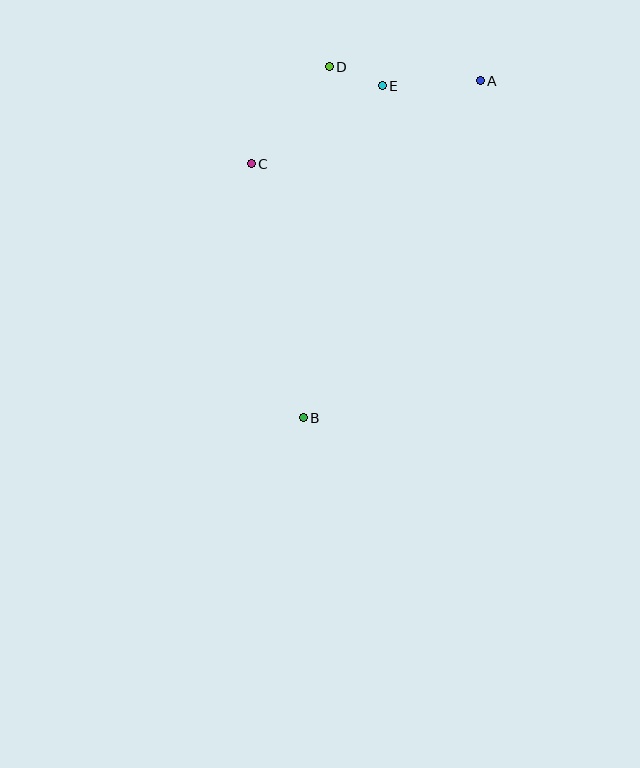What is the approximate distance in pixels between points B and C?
The distance between B and C is approximately 259 pixels.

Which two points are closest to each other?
Points D and E are closest to each other.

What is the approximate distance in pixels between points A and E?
The distance between A and E is approximately 98 pixels.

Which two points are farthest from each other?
Points A and B are farthest from each other.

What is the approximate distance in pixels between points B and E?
The distance between B and E is approximately 341 pixels.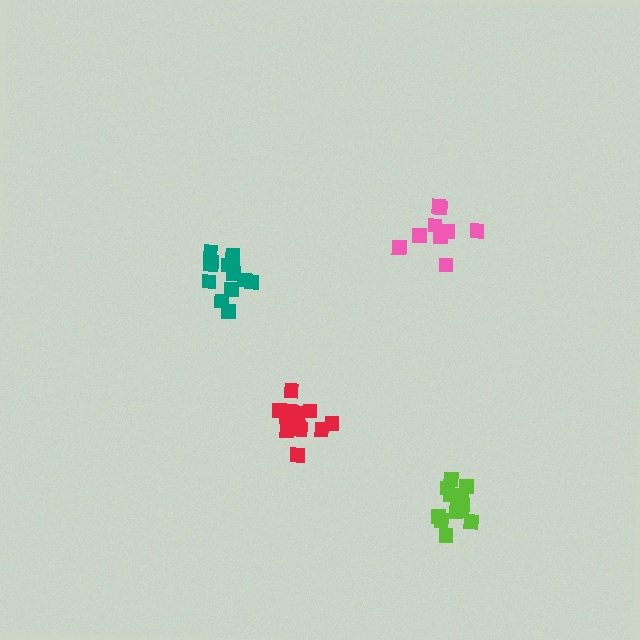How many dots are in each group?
Group 1: 9 dots, Group 2: 12 dots, Group 3: 14 dots, Group 4: 13 dots (48 total).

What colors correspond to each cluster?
The clusters are colored: pink, red, lime, teal.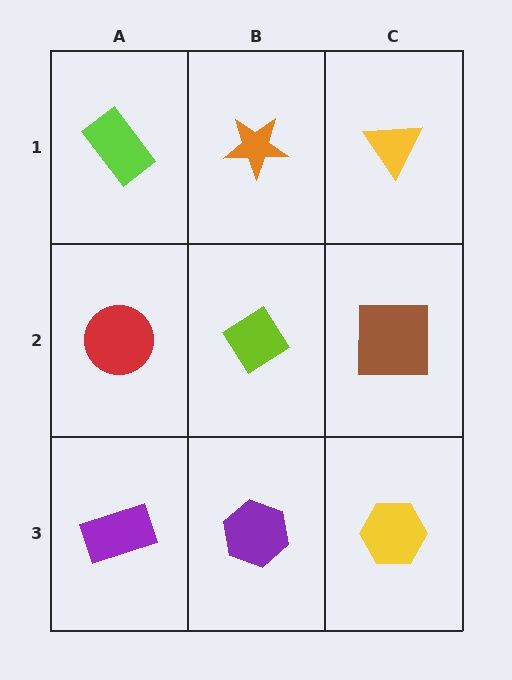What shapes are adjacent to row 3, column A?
A red circle (row 2, column A), a purple hexagon (row 3, column B).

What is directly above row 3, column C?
A brown square.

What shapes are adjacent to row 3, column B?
A lime diamond (row 2, column B), a purple rectangle (row 3, column A), a yellow hexagon (row 3, column C).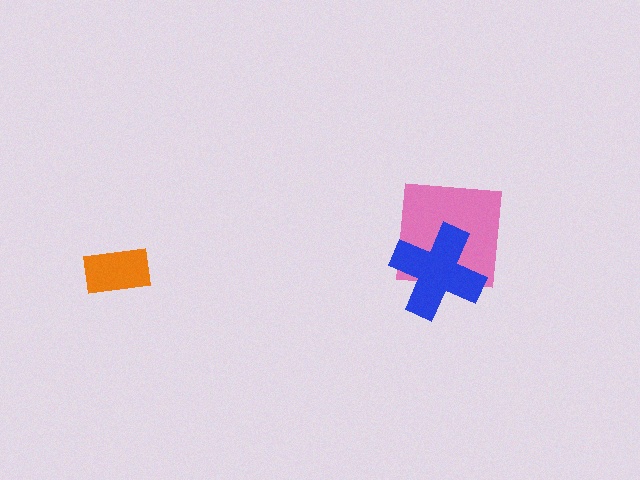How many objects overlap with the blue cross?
1 object overlaps with the blue cross.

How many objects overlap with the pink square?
1 object overlaps with the pink square.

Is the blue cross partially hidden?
No, no other shape covers it.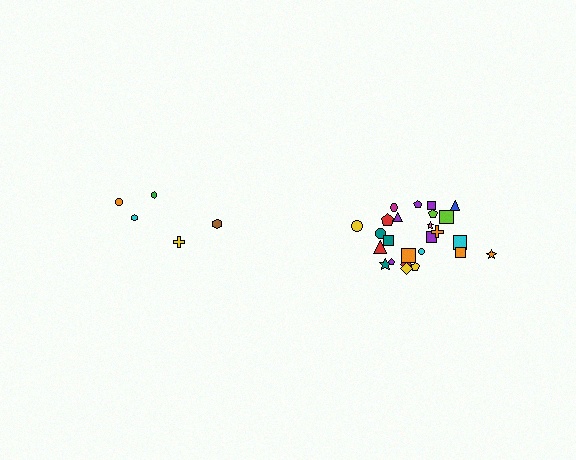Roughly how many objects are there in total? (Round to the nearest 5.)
Roughly 30 objects in total.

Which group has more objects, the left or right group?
The right group.